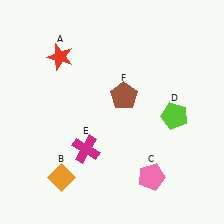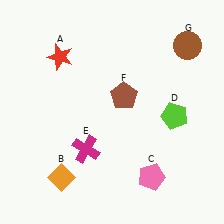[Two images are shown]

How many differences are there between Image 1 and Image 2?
There is 1 difference between the two images.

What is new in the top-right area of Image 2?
A brown circle (G) was added in the top-right area of Image 2.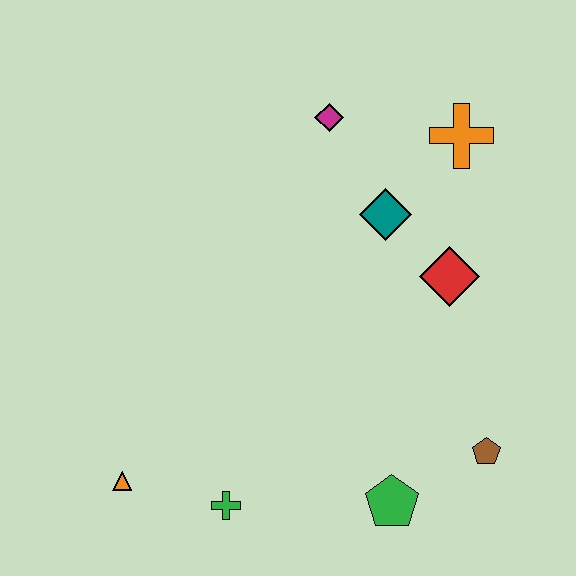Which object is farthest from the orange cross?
The orange triangle is farthest from the orange cross.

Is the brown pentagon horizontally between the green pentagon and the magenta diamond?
No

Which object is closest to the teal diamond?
The red diamond is closest to the teal diamond.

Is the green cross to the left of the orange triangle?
No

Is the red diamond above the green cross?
Yes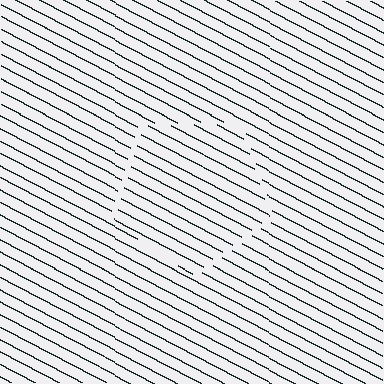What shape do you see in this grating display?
An illusory pentagon. The interior of the shape contains the same grating, shifted by half a period — the contour is defined by the phase discontinuity where line-ends from the inner and outer gratings abut.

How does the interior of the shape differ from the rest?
The interior of the shape contains the same grating, shifted by half a period — the contour is defined by the phase discontinuity where line-ends from the inner and outer gratings abut.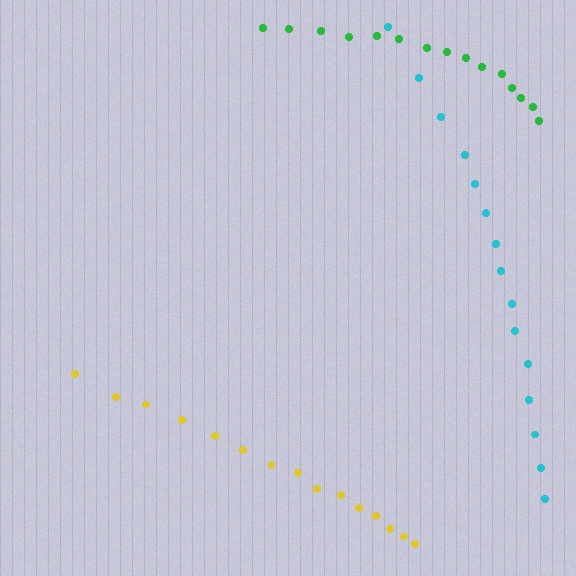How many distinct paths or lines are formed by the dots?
There are 3 distinct paths.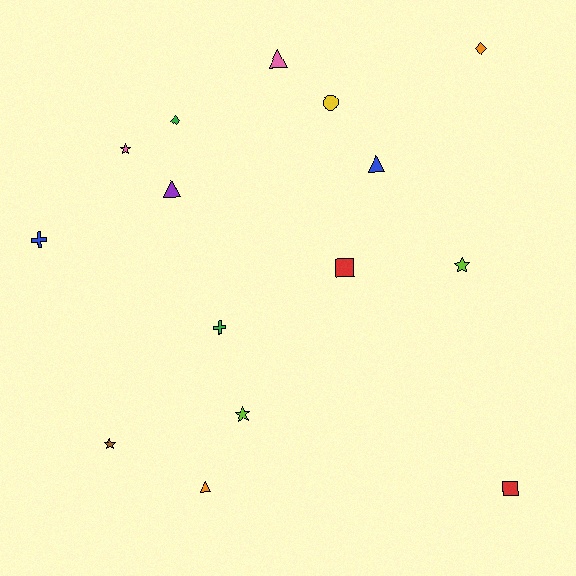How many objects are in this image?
There are 15 objects.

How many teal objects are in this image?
There are no teal objects.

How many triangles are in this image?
There are 4 triangles.